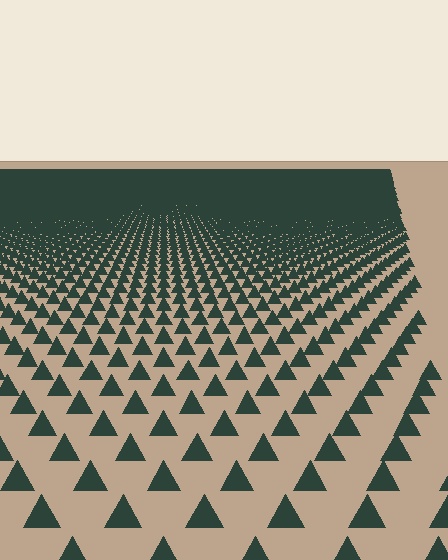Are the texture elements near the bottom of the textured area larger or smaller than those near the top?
Larger. Near the bottom, elements are closer to the viewer and appear at a bigger on-screen size.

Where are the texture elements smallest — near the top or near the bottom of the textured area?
Near the top.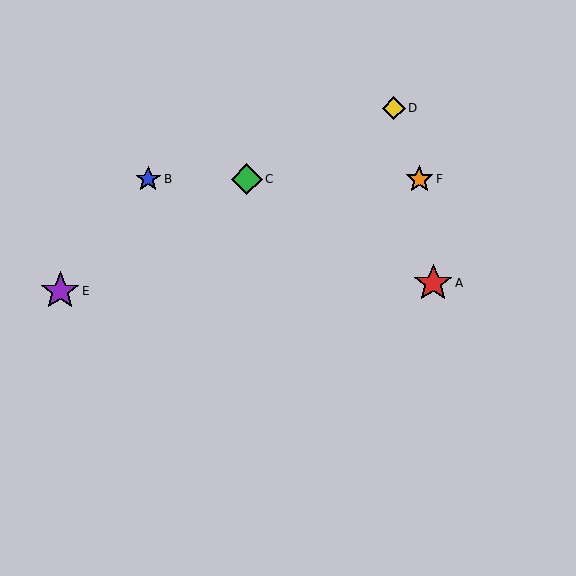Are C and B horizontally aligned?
Yes, both are at y≈179.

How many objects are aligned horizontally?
3 objects (B, C, F) are aligned horizontally.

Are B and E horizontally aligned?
No, B is at y≈179 and E is at y≈291.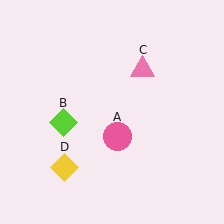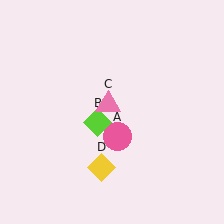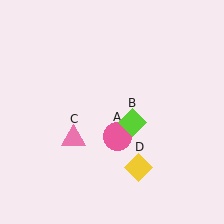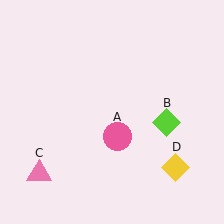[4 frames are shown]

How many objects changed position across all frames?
3 objects changed position: lime diamond (object B), pink triangle (object C), yellow diamond (object D).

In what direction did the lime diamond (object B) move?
The lime diamond (object B) moved right.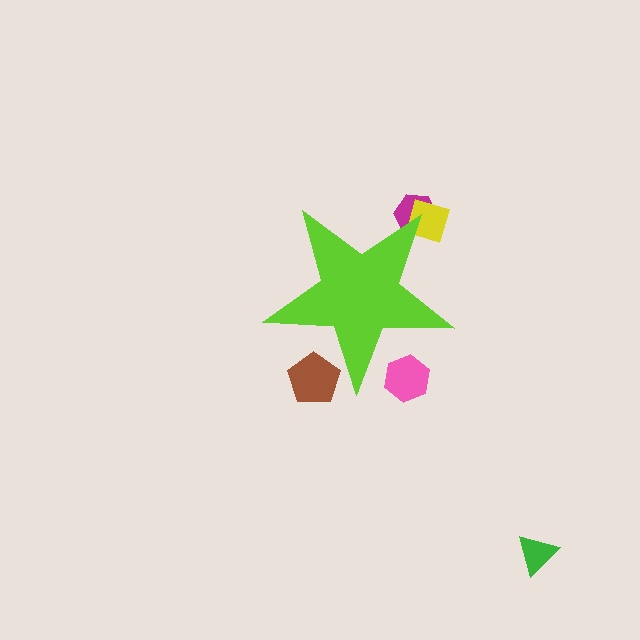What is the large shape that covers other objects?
A lime star.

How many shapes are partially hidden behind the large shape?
4 shapes are partially hidden.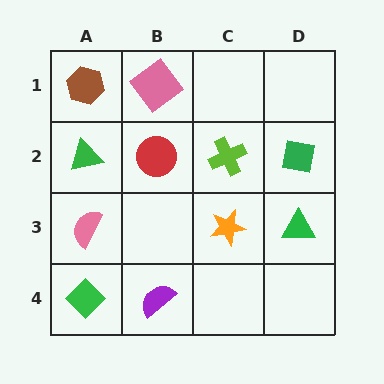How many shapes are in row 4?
2 shapes.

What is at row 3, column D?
A green triangle.